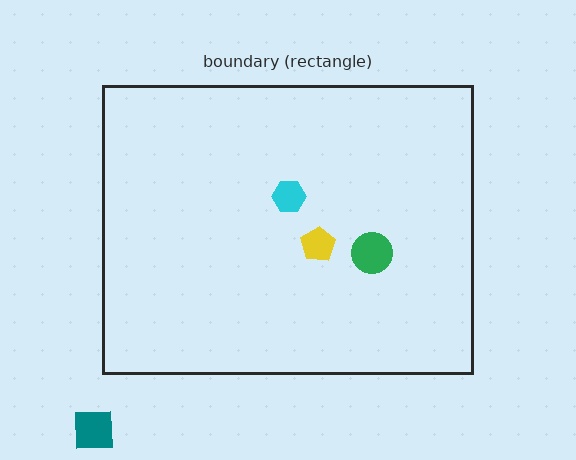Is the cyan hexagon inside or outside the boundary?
Inside.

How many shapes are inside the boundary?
3 inside, 1 outside.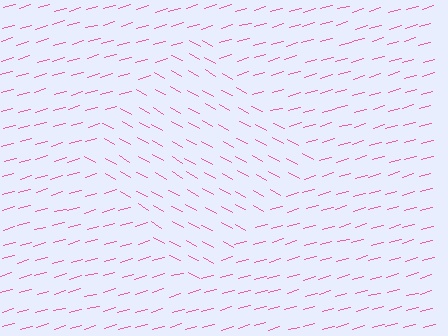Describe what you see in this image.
The image is filled with small pink line segments. A diamond region in the image has lines oriented differently from the surrounding lines, creating a visible texture boundary.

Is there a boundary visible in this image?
Yes, there is a texture boundary formed by a change in line orientation.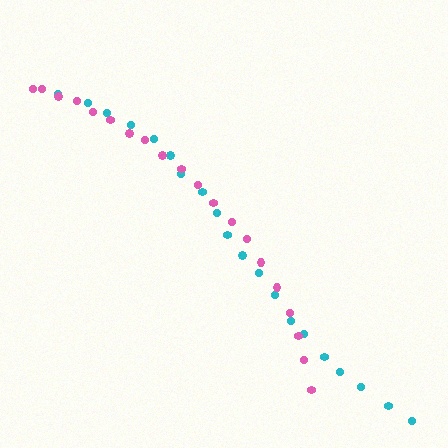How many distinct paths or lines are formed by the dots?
There are 2 distinct paths.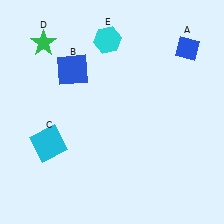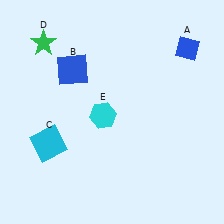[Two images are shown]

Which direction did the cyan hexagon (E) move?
The cyan hexagon (E) moved down.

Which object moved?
The cyan hexagon (E) moved down.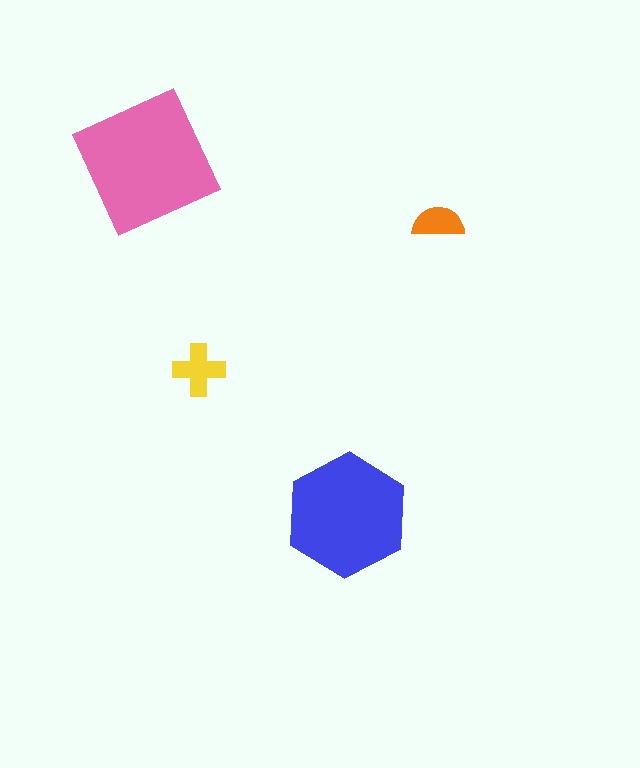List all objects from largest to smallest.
The pink square, the blue hexagon, the yellow cross, the orange semicircle.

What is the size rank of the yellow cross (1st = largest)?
3rd.